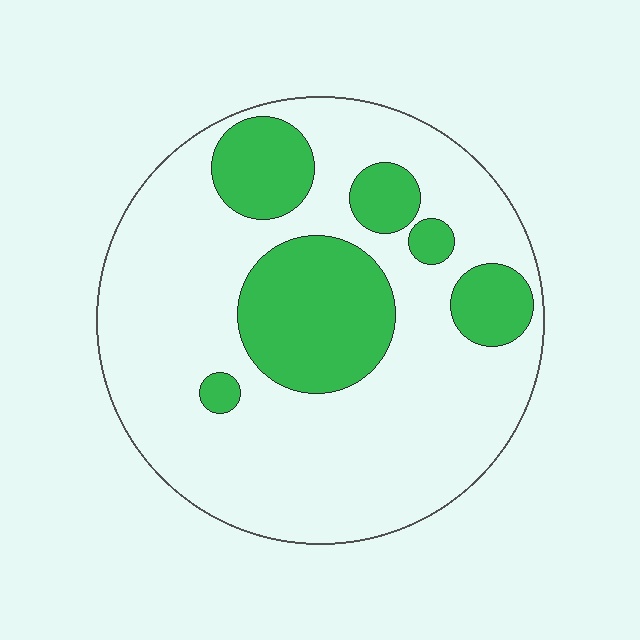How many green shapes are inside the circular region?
6.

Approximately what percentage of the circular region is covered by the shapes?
Approximately 25%.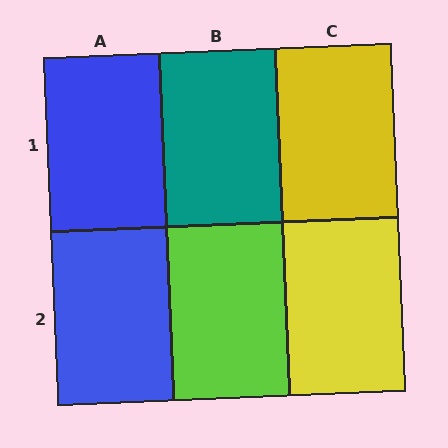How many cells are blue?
2 cells are blue.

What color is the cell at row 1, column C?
Yellow.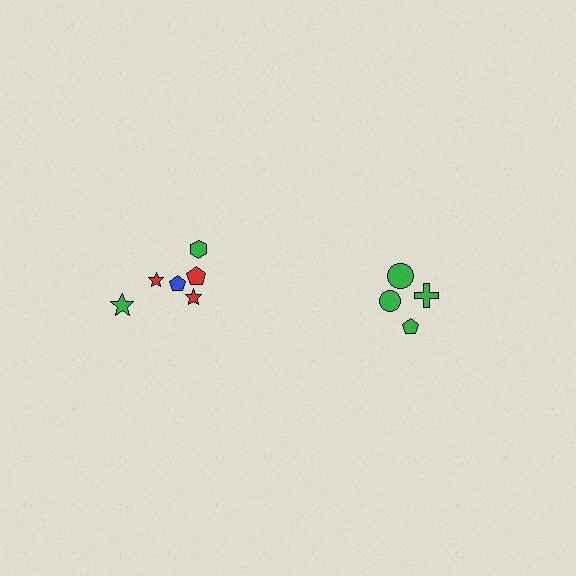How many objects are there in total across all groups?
There are 10 objects.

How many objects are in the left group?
There are 6 objects.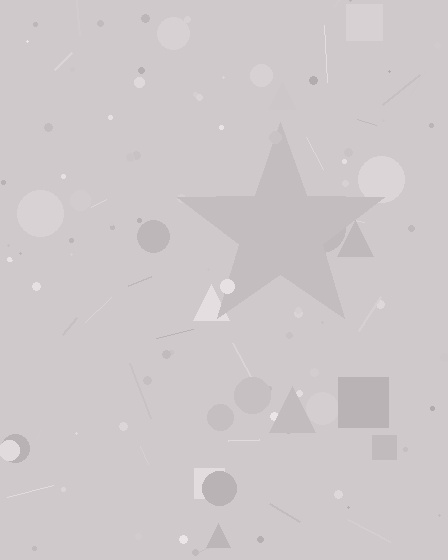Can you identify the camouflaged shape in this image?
The camouflaged shape is a star.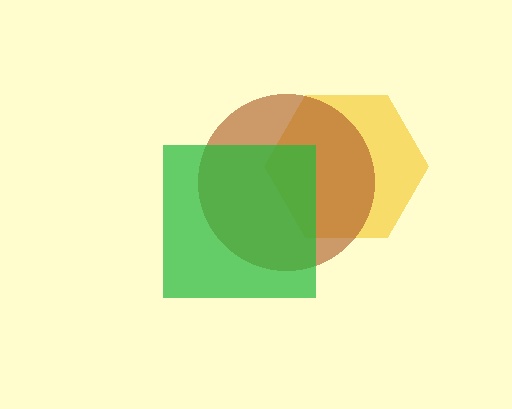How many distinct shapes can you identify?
There are 3 distinct shapes: a yellow hexagon, a brown circle, a green square.